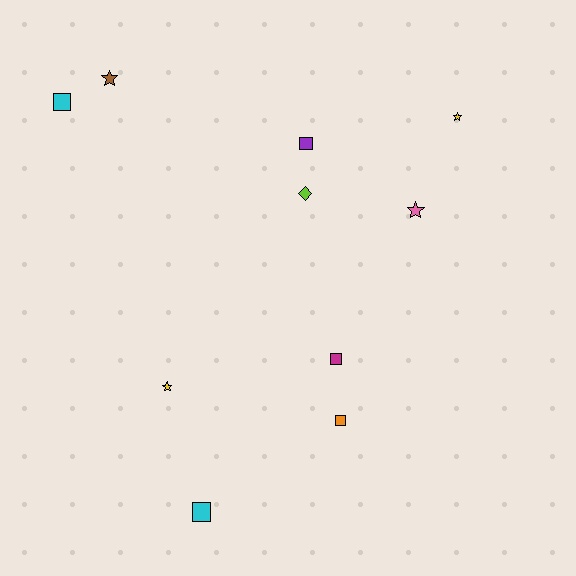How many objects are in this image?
There are 10 objects.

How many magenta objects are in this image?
There is 1 magenta object.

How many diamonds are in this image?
There is 1 diamond.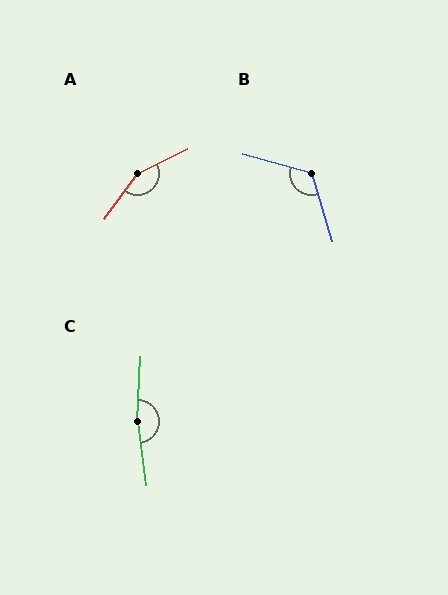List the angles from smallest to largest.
B (123°), A (152°), C (169°).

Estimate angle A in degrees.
Approximately 152 degrees.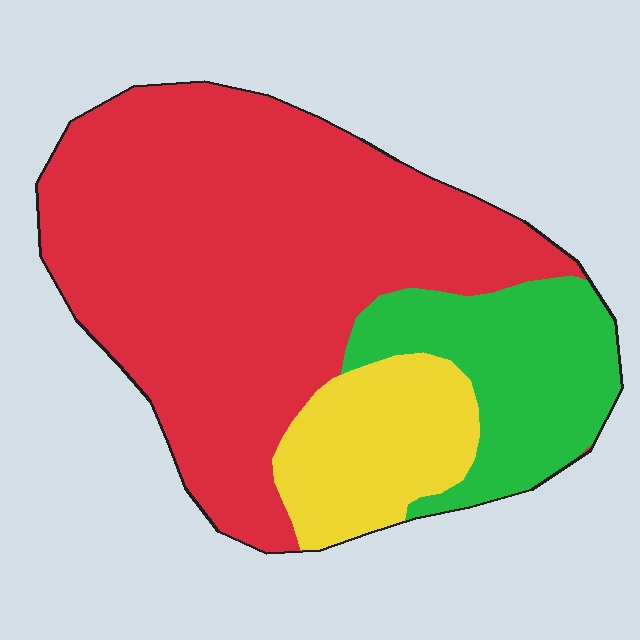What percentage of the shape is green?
Green covers roughly 20% of the shape.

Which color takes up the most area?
Red, at roughly 65%.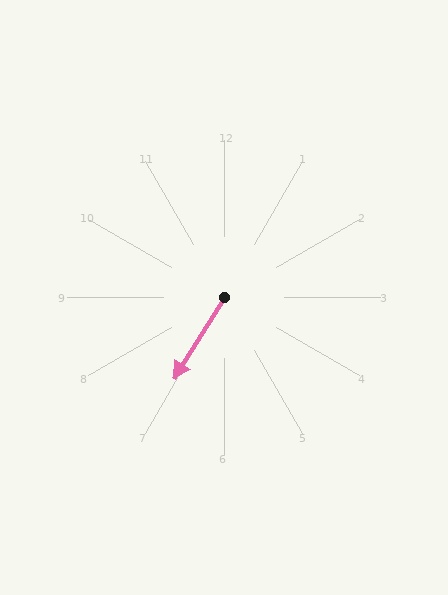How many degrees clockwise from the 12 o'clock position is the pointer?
Approximately 212 degrees.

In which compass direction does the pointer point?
Southwest.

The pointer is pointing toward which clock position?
Roughly 7 o'clock.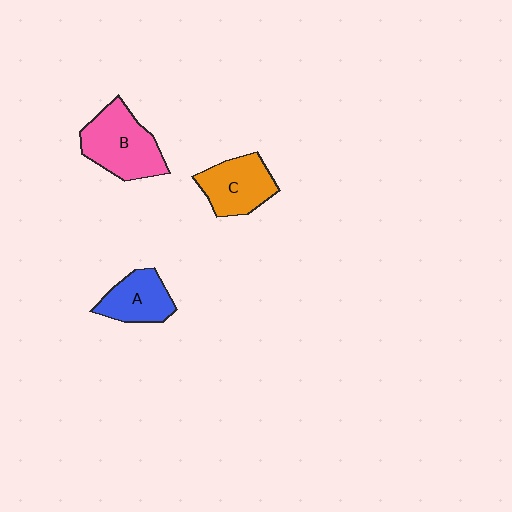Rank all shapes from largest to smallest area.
From largest to smallest: B (pink), C (orange), A (blue).